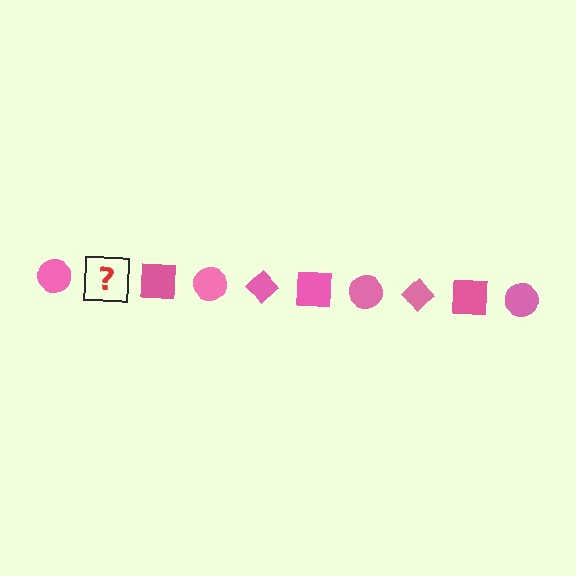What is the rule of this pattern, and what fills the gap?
The rule is that the pattern cycles through circle, diamond, square shapes in pink. The gap should be filled with a pink diamond.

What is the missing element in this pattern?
The missing element is a pink diamond.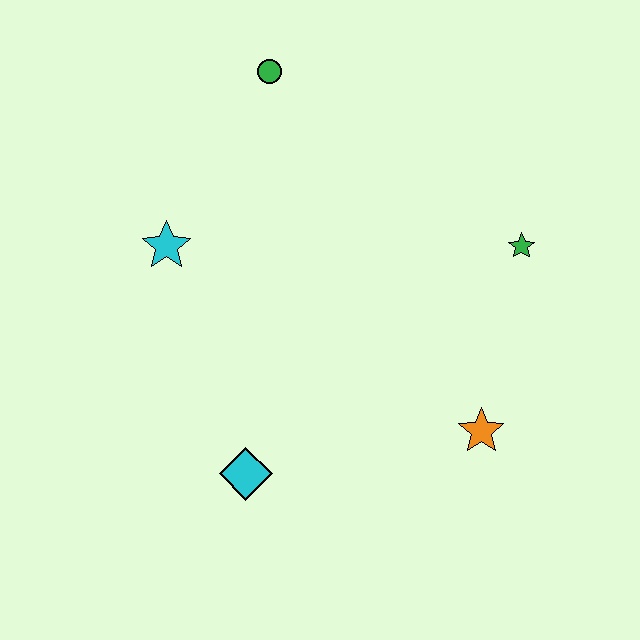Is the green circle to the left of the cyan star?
No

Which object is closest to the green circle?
The cyan star is closest to the green circle.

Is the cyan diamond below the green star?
Yes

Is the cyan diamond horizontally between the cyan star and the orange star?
Yes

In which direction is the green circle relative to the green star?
The green circle is to the left of the green star.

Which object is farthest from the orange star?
The green circle is farthest from the orange star.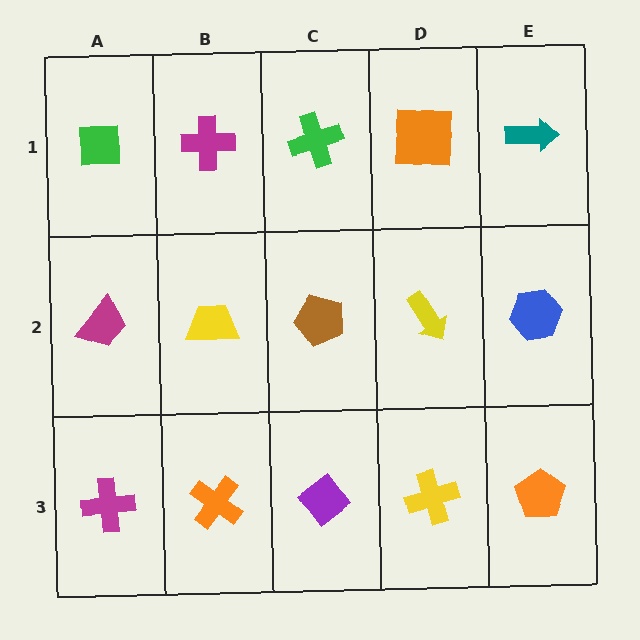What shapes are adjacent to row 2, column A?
A green square (row 1, column A), a magenta cross (row 3, column A), a yellow trapezoid (row 2, column B).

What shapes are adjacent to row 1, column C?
A brown pentagon (row 2, column C), a magenta cross (row 1, column B), an orange square (row 1, column D).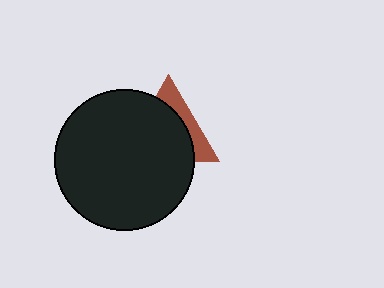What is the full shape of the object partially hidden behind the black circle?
The partially hidden object is a brown triangle.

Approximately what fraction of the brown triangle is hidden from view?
Roughly 69% of the brown triangle is hidden behind the black circle.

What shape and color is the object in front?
The object in front is a black circle.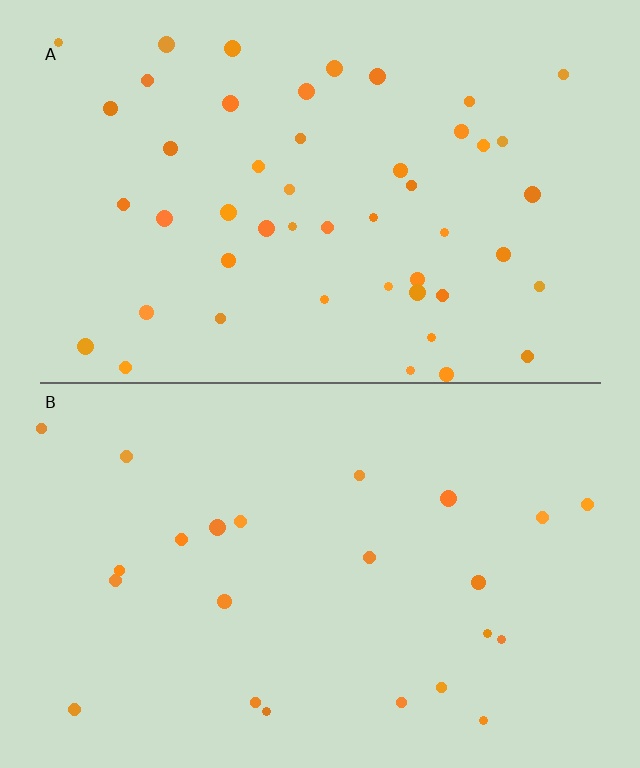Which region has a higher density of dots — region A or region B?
A (the top).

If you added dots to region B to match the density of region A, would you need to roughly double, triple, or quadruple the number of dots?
Approximately double.